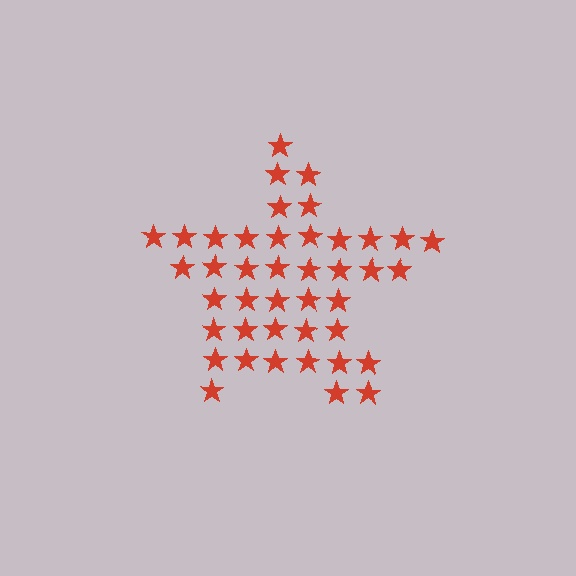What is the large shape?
The large shape is a star.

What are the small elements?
The small elements are stars.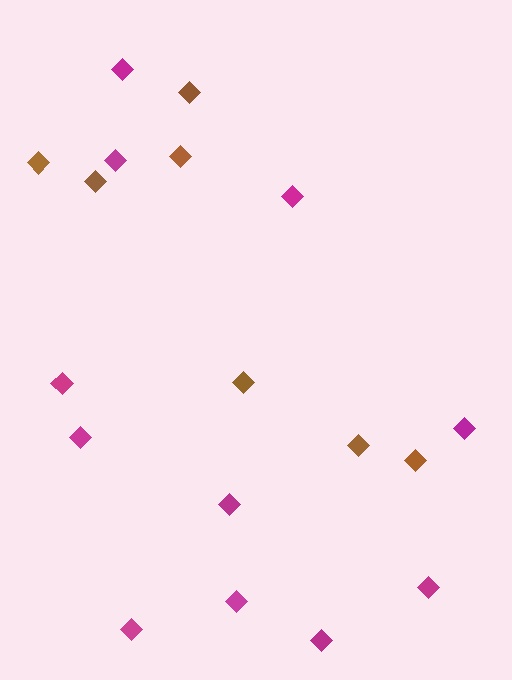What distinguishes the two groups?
There are 2 groups: one group of magenta diamonds (11) and one group of brown diamonds (7).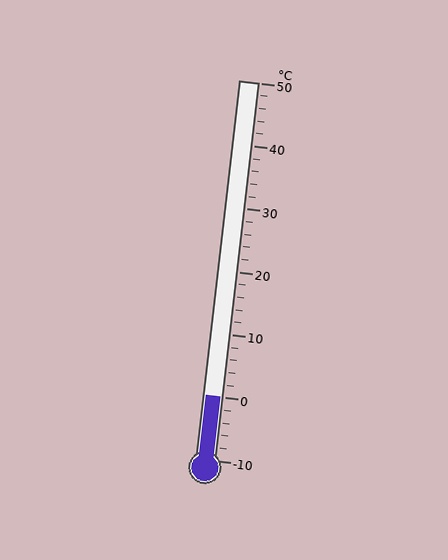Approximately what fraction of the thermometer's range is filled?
The thermometer is filled to approximately 15% of its range.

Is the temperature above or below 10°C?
The temperature is below 10°C.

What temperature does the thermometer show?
The thermometer shows approximately 0°C.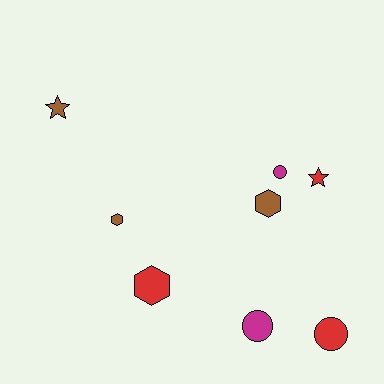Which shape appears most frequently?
Hexagon, with 3 objects.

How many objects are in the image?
There are 8 objects.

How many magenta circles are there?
There are 2 magenta circles.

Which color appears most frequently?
Red, with 3 objects.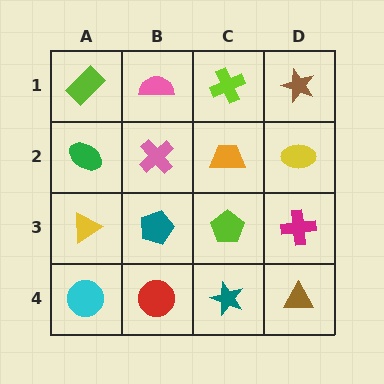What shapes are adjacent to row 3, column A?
A green ellipse (row 2, column A), a cyan circle (row 4, column A), a teal pentagon (row 3, column B).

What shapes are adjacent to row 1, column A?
A green ellipse (row 2, column A), a pink semicircle (row 1, column B).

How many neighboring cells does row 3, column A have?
3.